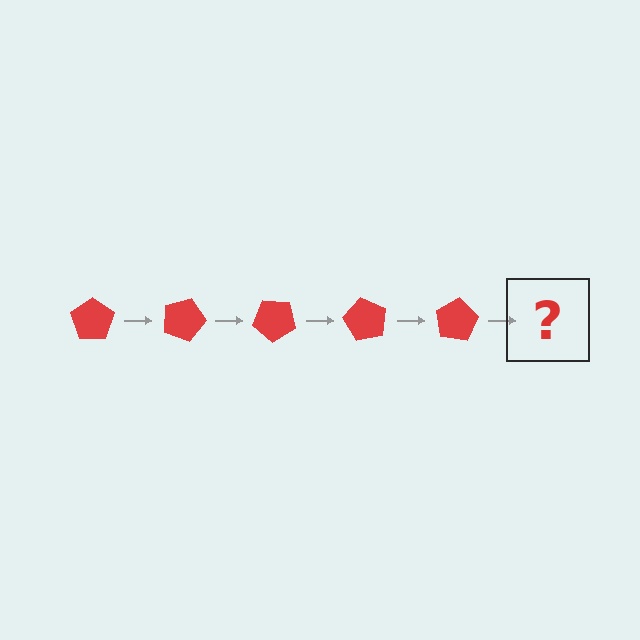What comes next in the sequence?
The next element should be a red pentagon rotated 100 degrees.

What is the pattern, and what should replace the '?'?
The pattern is that the pentagon rotates 20 degrees each step. The '?' should be a red pentagon rotated 100 degrees.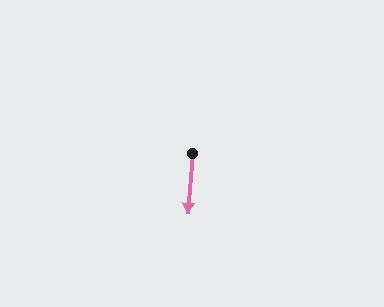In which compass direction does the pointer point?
South.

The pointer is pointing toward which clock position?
Roughly 6 o'clock.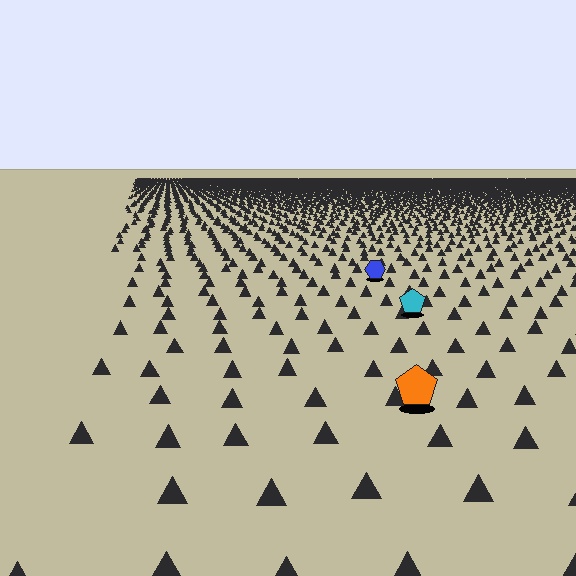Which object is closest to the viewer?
The orange pentagon is closest. The texture marks near it are larger and more spread out.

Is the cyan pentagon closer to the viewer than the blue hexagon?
Yes. The cyan pentagon is closer — you can tell from the texture gradient: the ground texture is coarser near it.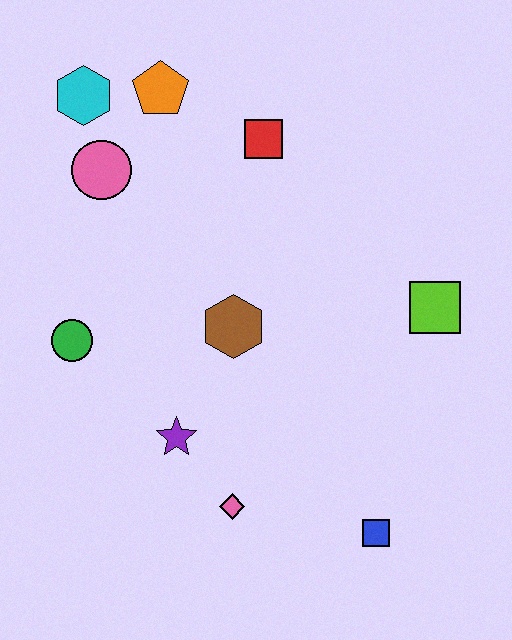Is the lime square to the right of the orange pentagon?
Yes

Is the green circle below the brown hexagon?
Yes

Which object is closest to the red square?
The orange pentagon is closest to the red square.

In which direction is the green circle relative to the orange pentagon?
The green circle is below the orange pentagon.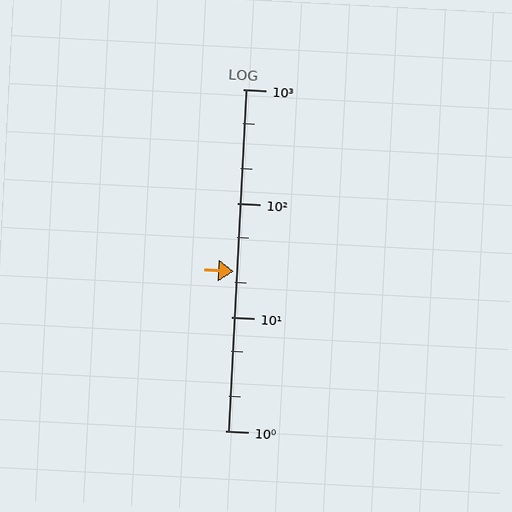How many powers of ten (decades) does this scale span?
The scale spans 3 decades, from 1 to 1000.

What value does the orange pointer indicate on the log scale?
The pointer indicates approximately 25.